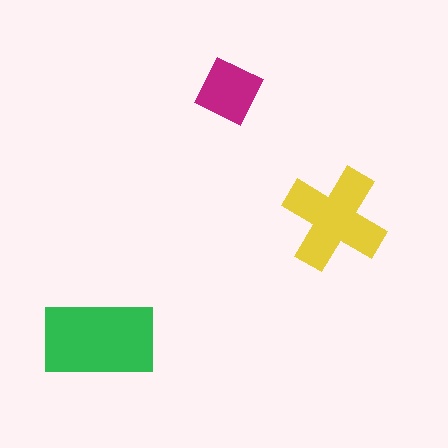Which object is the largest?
The green rectangle.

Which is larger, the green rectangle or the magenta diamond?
The green rectangle.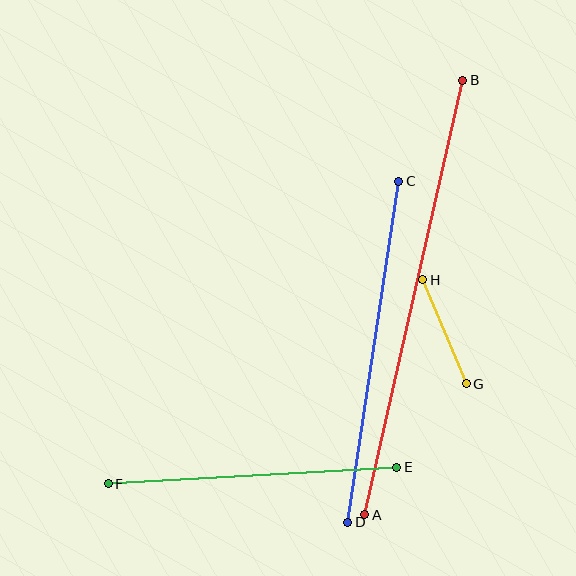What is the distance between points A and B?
The distance is approximately 446 pixels.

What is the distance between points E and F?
The distance is approximately 289 pixels.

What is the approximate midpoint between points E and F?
The midpoint is at approximately (252, 475) pixels.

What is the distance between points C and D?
The distance is approximately 344 pixels.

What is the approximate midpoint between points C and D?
The midpoint is at approximately (373, 352) pixels.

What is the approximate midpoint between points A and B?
The midpoint is at approximately (414, 298) pixels.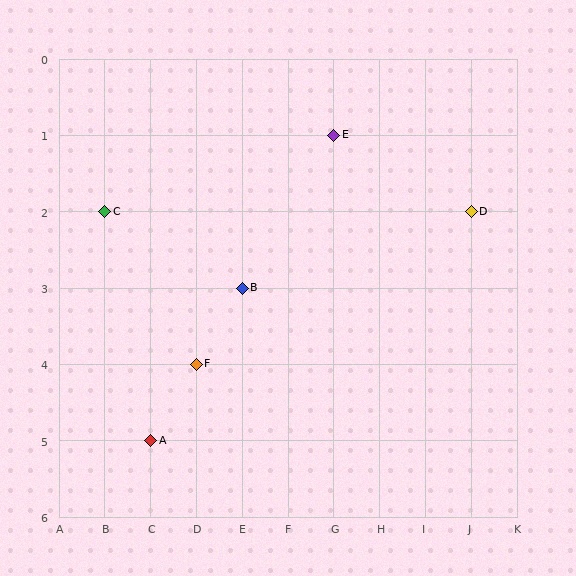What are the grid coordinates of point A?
Point A is at grid coordinates (C, 5).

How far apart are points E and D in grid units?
Points E and D are 3 columns and 1 row apart (about 3.2 grid units diagonally).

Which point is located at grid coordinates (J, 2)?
Point D is at (J, 2).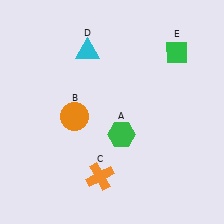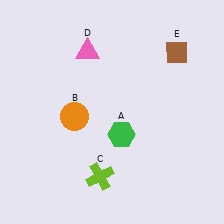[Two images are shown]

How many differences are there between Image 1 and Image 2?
There are 3 differences between the two images.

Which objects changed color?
C changed from orange to lime. D changed from cyan to pink. E changed from green to brown.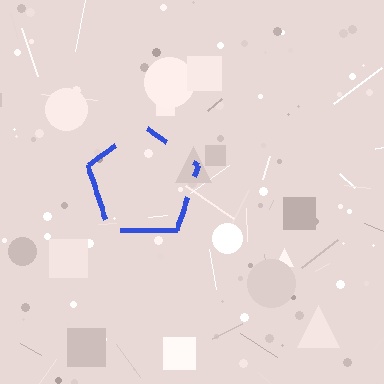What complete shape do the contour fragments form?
The contour fragments form a pentagon.